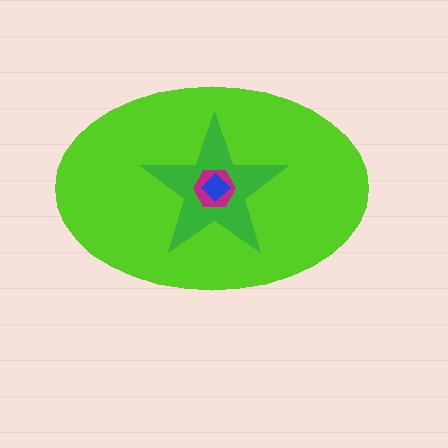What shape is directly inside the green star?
The magenta hexagon.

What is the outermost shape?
The lime ellipse.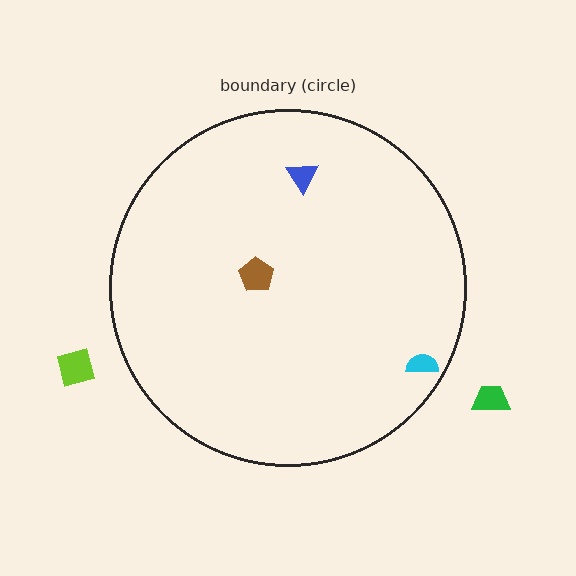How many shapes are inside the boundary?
3 inside, 2 outside.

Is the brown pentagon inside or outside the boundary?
Inside.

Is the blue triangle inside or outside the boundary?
Inside.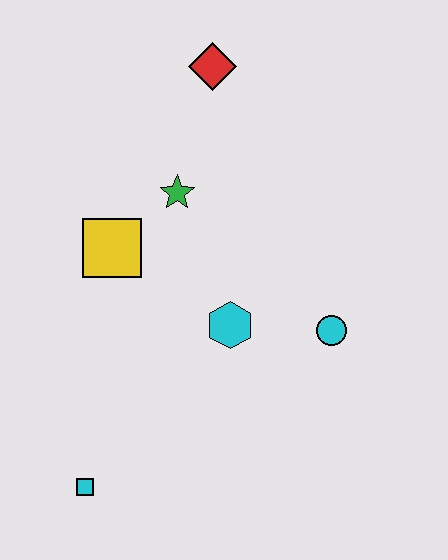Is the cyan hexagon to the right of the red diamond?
Yes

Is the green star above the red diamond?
No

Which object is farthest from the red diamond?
The cyan square is farthest from the red diamond.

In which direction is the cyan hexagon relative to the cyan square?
The cyan hexagon is above the cyan square.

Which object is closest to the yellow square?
The green star is closest to the yellow square.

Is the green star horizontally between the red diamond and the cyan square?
Yes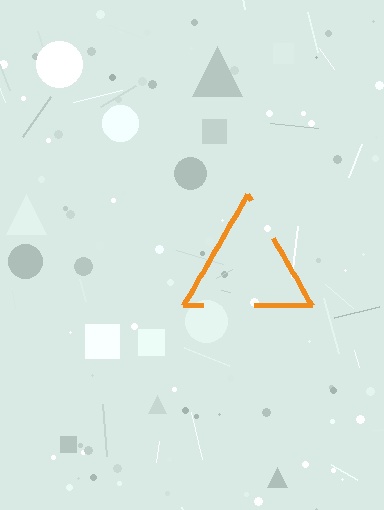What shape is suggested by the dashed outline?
The dashed outline suggests a triangle.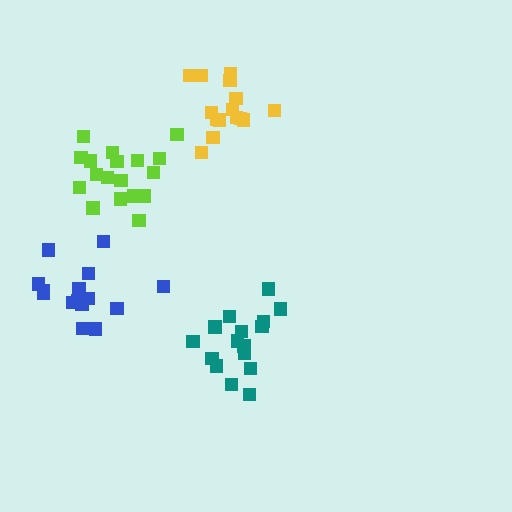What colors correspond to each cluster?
The clusters are colored: teal, lime, yellow, blue.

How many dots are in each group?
Group 1: 17 dots, Group 2: 18 dots, Group 3: 15 dots, Group 4: 15 dots (65 total).